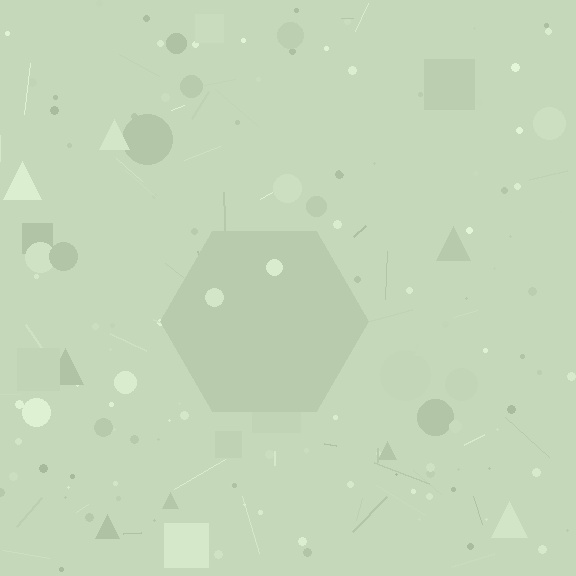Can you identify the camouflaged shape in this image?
The camouflaged shape is a hexagon.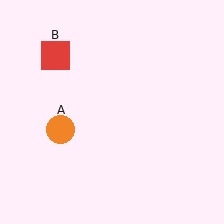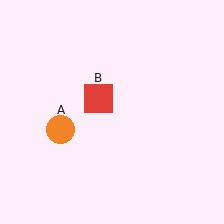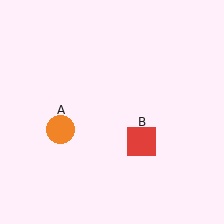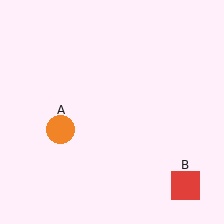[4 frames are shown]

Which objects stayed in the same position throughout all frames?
Orange circle (object A) remained stationary.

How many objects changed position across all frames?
1 object changed position: red square (object B).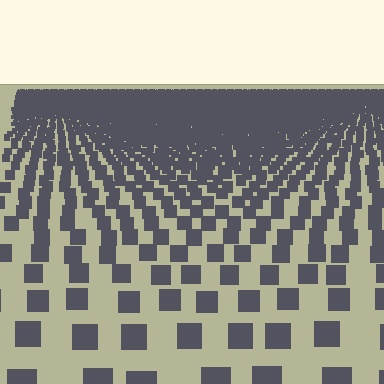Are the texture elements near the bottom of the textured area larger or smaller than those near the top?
Larger. Near the bottom, elements are closer to the viewer and appear at a bigger on-screen size.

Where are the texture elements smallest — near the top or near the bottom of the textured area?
Near the top.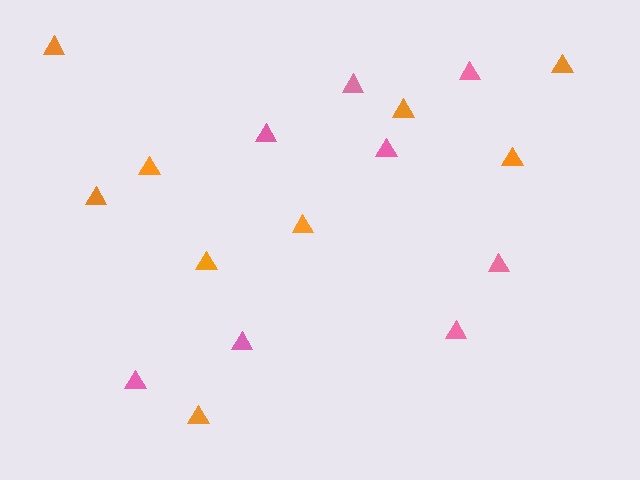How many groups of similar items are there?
There are 2 groups: one group of orange triangles (9) and one group of pink triangles (8).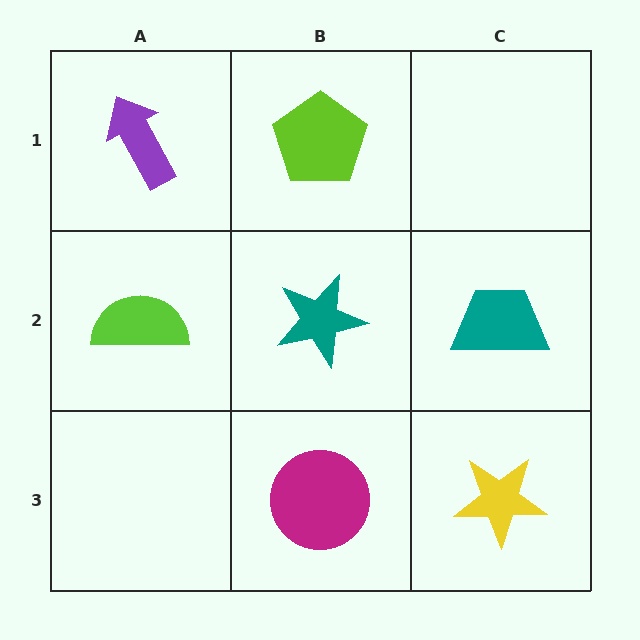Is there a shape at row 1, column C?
No, that cell is empty.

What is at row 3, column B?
A magenta circle.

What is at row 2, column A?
A lime semicircle.